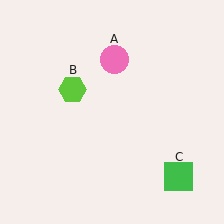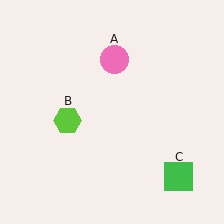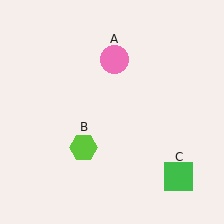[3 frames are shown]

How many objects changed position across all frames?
1 object changed position: lime hexagon (object B).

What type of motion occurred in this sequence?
The lime hexagon (object B) rotated counterclockwise around the center of the scene.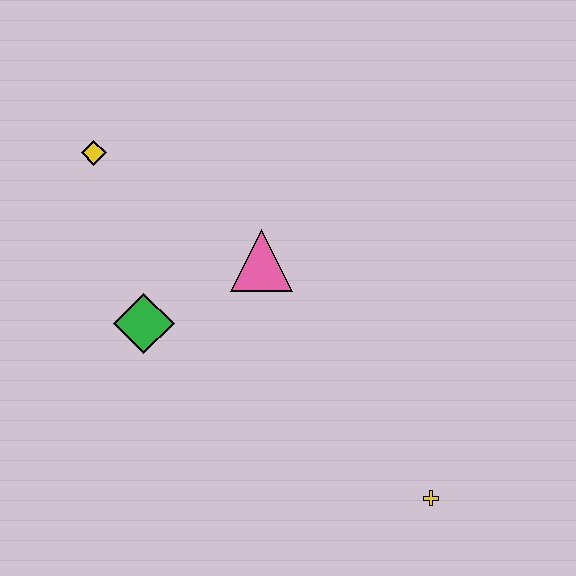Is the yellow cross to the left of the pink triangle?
No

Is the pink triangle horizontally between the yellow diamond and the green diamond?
No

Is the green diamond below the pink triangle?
Yes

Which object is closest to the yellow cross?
The pink triangle is closest to the yellow cross.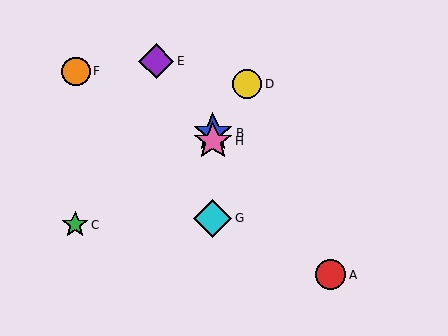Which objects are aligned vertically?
Objects B, G, H are aligned vertically.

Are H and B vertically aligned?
Yes, both are at x≈213.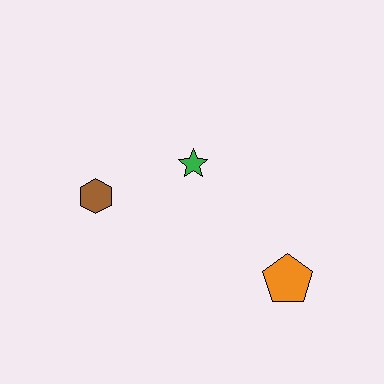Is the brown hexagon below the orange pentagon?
No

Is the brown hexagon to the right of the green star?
No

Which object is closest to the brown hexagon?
The green star is closest to the brown hexagon.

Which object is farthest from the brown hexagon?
The orange pentagon is farthest from the brown hexagon.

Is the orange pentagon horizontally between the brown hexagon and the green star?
No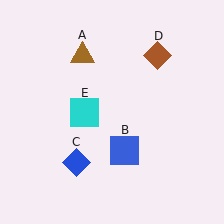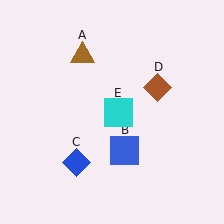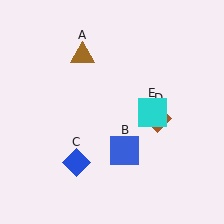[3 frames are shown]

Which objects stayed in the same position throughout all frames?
Brown triangle (object A) and blue square (object B) and blue diamond (object C) remained stationary.